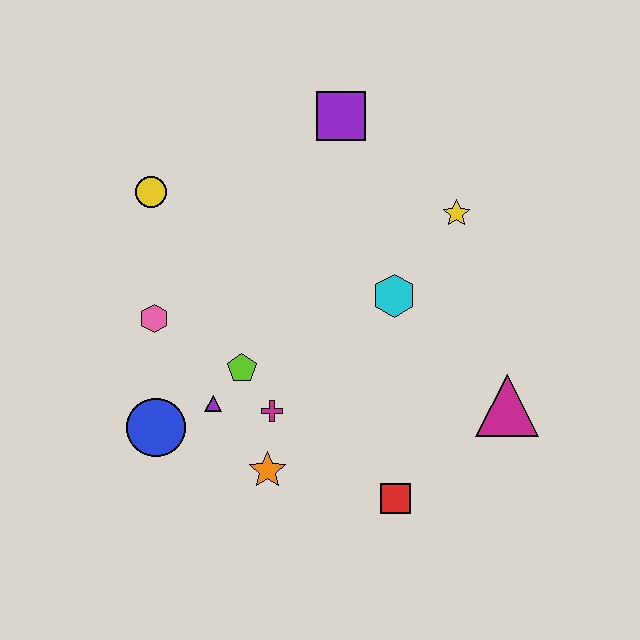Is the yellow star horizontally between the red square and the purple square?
No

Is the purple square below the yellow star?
No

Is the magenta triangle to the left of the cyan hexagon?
No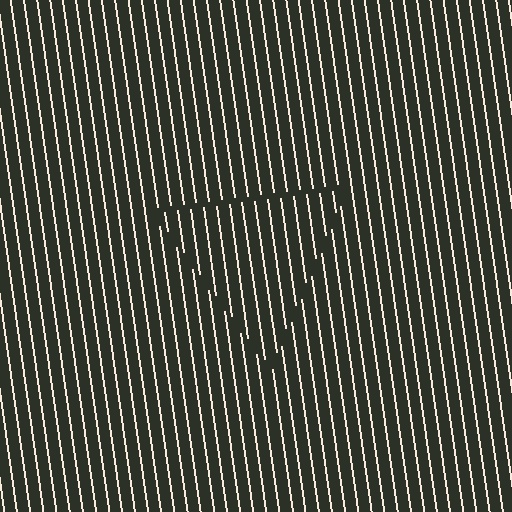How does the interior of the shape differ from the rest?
The interior of the shape contains the same grating, shifted by half a period — the contour is defined by the phase discontinuity where line-ends from the inner and outer gratings abut.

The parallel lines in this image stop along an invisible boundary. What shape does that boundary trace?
An illusory triangle. The interior of the shape contains the same grating, shifted by half a period — the contour is defined by the phase discontinuity where line-ends from the inner and outer gratings abut.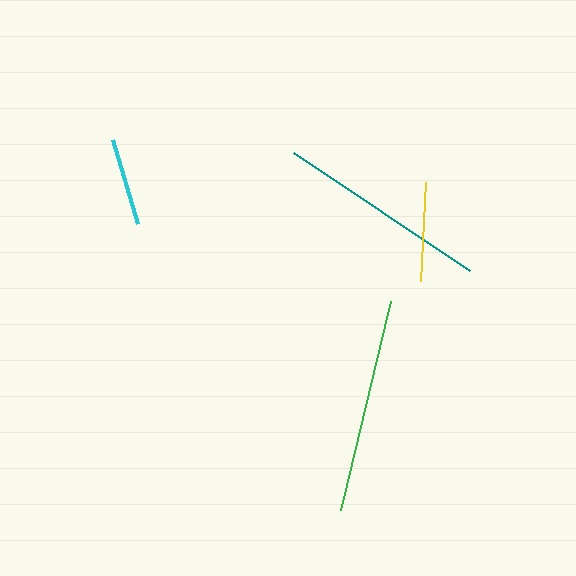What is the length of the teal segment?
The teal segment is approximately 212 pixels long.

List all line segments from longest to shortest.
From longest to shortest: green, teal, yellow, cyan.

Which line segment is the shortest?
The cyan line is the shortest at approximately 87 pixels.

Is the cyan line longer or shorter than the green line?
The green line is longer than the cyan line.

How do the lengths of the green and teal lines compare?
The green and teal lines are approximately the same length.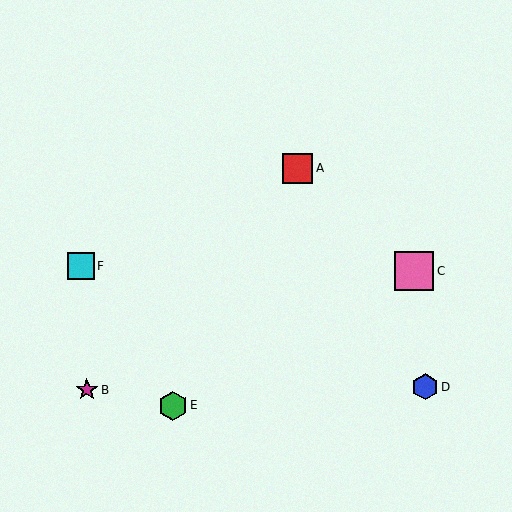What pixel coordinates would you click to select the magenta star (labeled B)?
Click at (87, 390) to select the magenta star B.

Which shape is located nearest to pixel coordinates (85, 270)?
The cyan square (labeled F) at (81, 267) is nearest to that location.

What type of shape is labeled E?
Shape E is a green hexagon.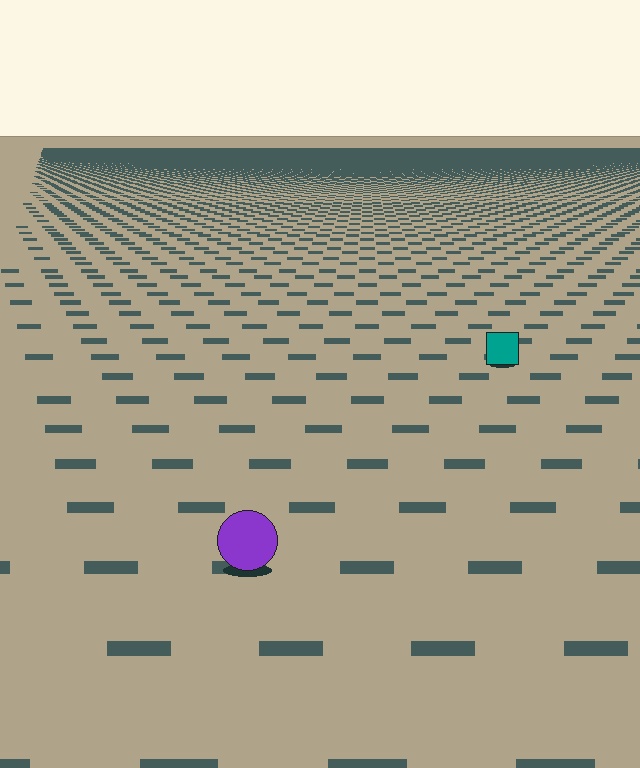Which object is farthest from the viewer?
The teal square is farthest from the viewer. It appears smaller and the ground texture around it is denser.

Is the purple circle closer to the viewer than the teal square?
Yes. The purple circle is closer — you can tell from the texture gradient: the ground texture is coarser near it.